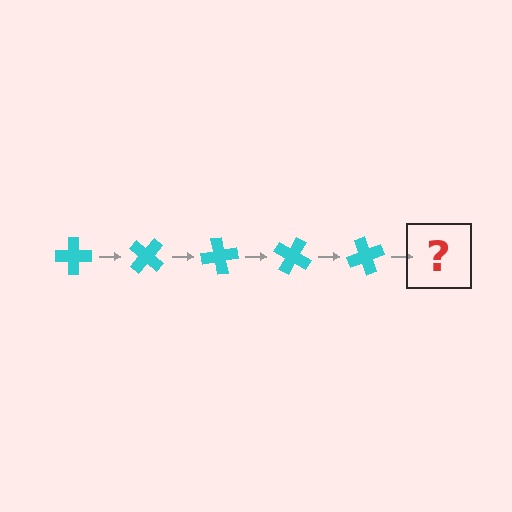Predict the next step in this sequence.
The next step is a cyan cross rotated 200 degrees.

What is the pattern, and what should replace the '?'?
The pattern is that the cross rotates 40 degrees each step. The '?' should be a cyan cross rotated 200 degrees.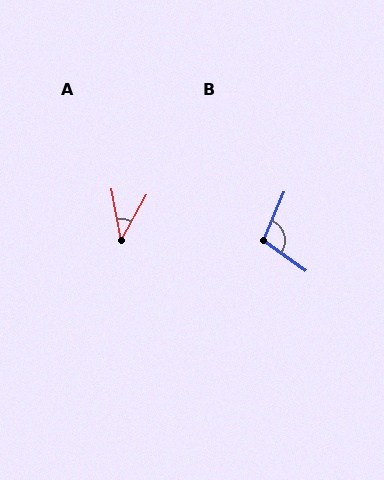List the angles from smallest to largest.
A (40°), B (103°).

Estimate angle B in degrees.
Approximately 103 degrees.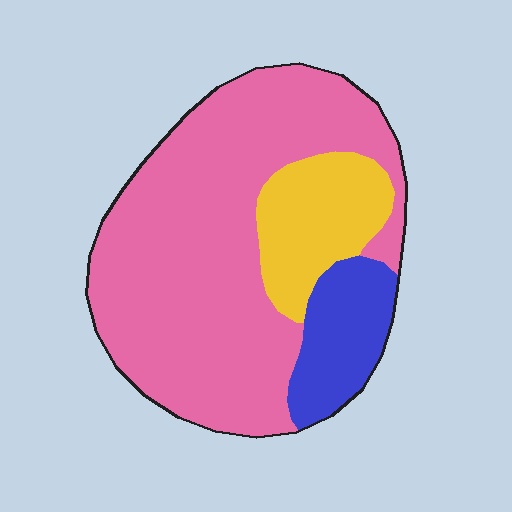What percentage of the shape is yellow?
Yellow takes up about one sixth (1/6) of the shape.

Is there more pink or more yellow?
Pink.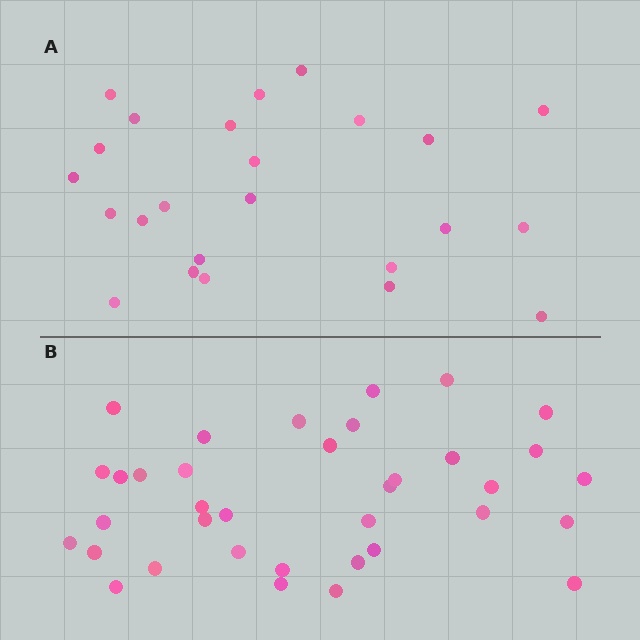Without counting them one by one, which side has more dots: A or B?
Region B (the bottom region) has more dots.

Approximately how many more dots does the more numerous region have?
Region B has roughly 12 or so more dots than region A.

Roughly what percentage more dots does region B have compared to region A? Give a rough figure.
About 50% more.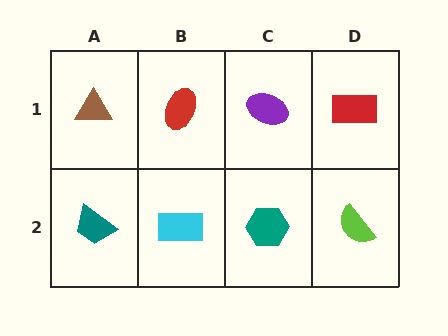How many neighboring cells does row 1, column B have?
3.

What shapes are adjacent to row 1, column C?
A teal hexagon (row 2, column C), a red ellipse (row 1, column B), a red rectangle (row 1, column D).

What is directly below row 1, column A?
A teal trapezoid.